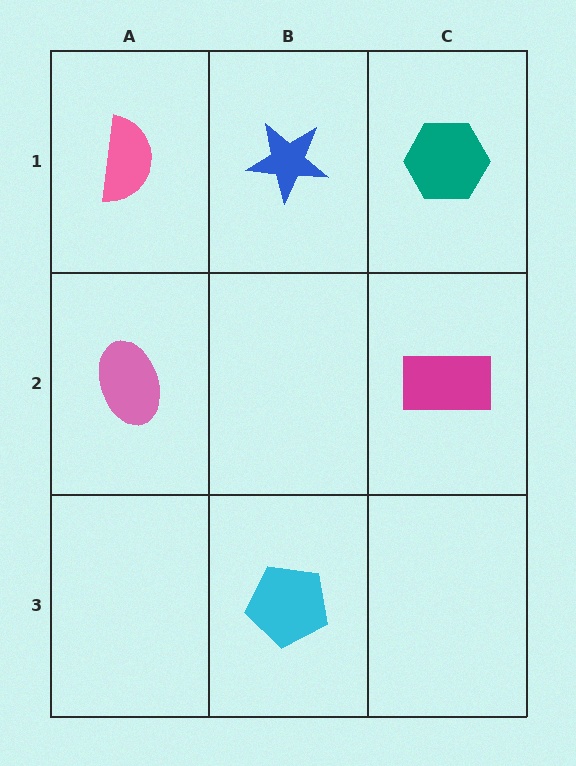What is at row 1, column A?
A pink semicircle.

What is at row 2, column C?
A magenta rectangle.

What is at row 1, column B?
A blue star.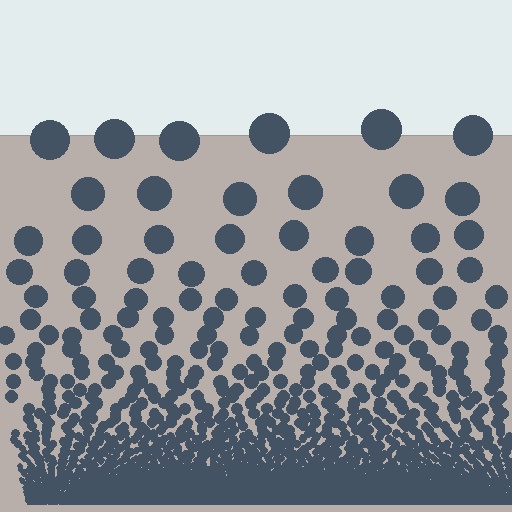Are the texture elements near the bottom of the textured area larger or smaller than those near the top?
Smaller. The gradient is inverted — elements near the bottom are smaller and denser.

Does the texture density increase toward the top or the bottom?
Density increases toward the bottom.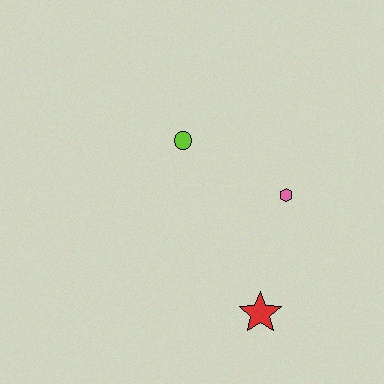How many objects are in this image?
There are 3 objects.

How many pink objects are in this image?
There is 1 pink object.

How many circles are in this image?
There is 1 circle.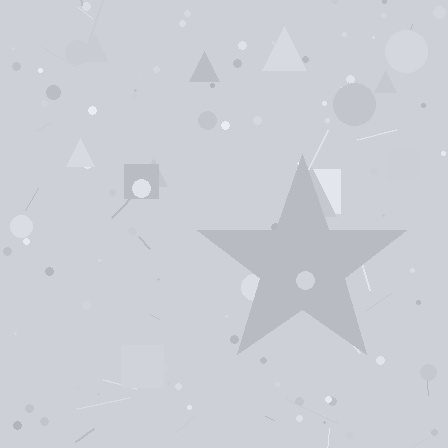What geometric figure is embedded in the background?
A star is embedded in the background.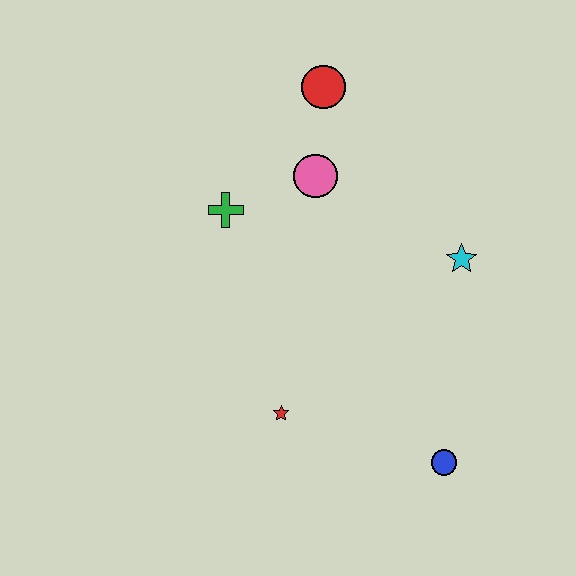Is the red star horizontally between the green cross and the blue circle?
Yes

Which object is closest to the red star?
The blue circle is closest to the red star.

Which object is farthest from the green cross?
The blue circle is farthest from the green cross.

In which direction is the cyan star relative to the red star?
The cyan star is to the right of the red star.